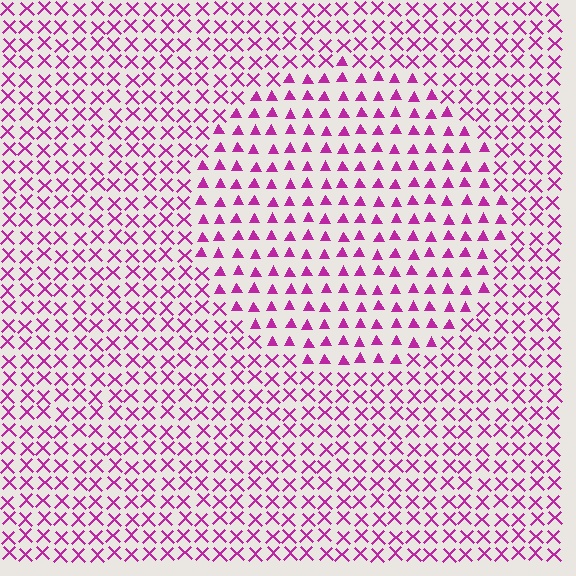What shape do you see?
I see a circle.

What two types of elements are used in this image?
The image uses triangles inside the circle region and X marks outside it.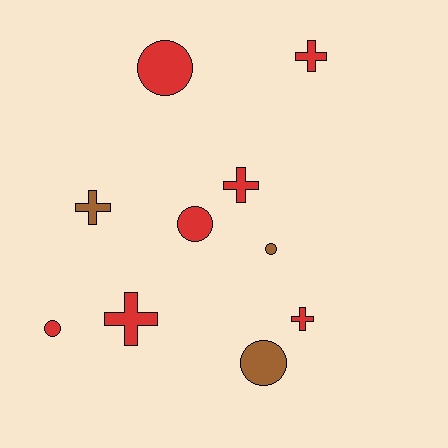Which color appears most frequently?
Red, with 7 objects.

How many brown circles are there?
There are 2 brown circles.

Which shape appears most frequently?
Cross, with 5 objects.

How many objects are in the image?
There are 10 objects.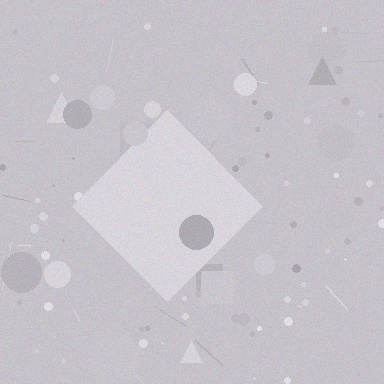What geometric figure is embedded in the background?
A diamond is embedded in the background.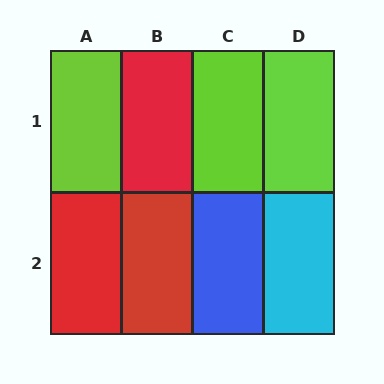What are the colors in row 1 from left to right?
Lime, red, lime, lime.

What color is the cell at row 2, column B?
Red.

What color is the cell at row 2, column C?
Blue.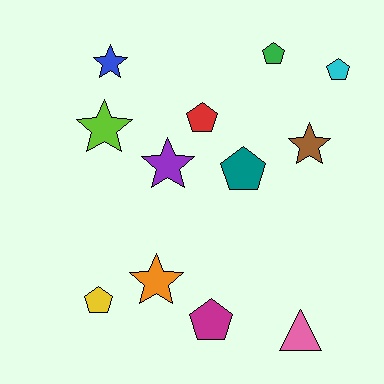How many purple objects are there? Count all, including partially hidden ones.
There is 1 purple object.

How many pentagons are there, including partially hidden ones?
There are 6 pentagons.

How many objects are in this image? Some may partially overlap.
There are 12 objects.